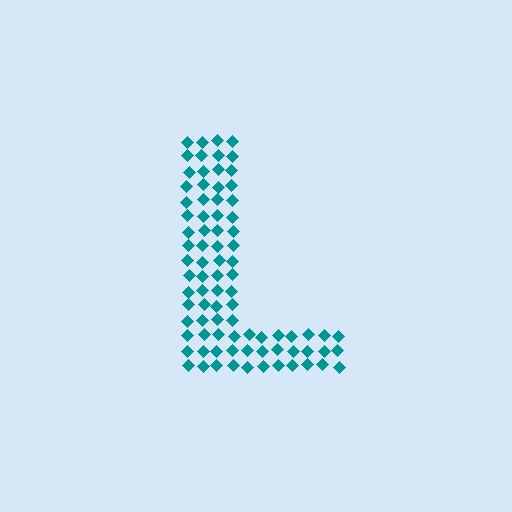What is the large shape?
The large shape is the letter L.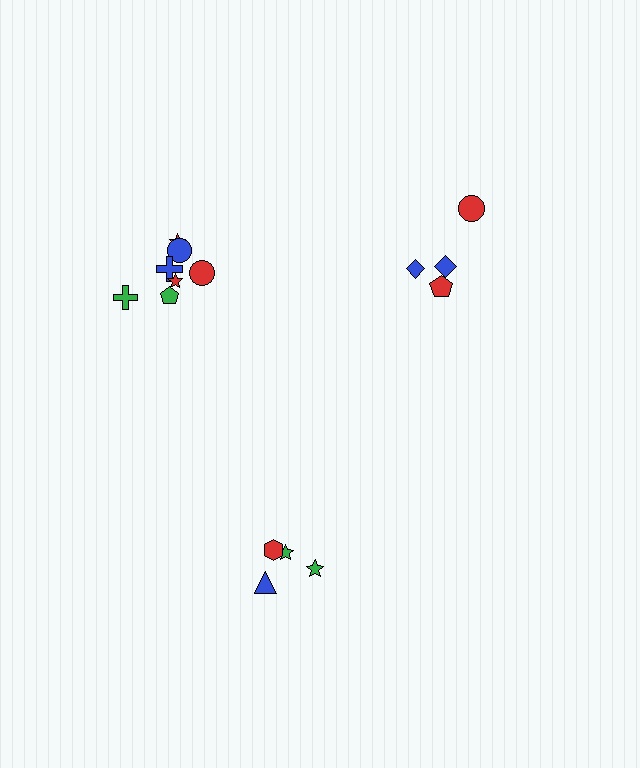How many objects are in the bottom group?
There are 4 objects.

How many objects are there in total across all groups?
There are 15 objects.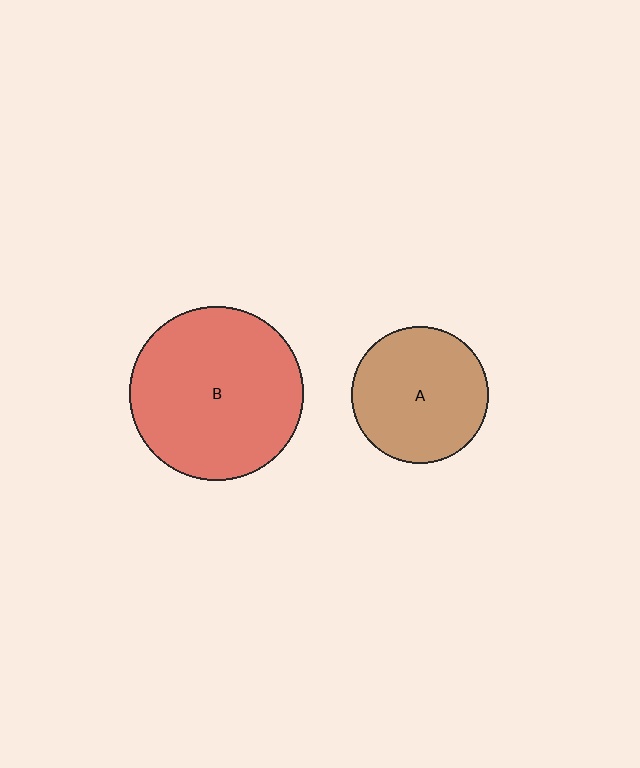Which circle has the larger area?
Circle B (red).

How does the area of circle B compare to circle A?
Approximately 1.6 times.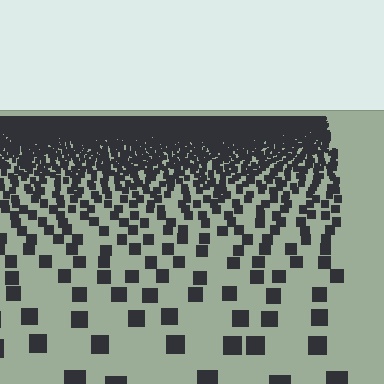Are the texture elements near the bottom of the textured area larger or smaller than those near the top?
Larger. Near the bottom, elements are closer to the viewer and appear at a bigger on-screen size.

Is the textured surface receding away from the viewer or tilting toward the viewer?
The surface is receding away from the viewer. Texture elements get smaller and denser toward the top.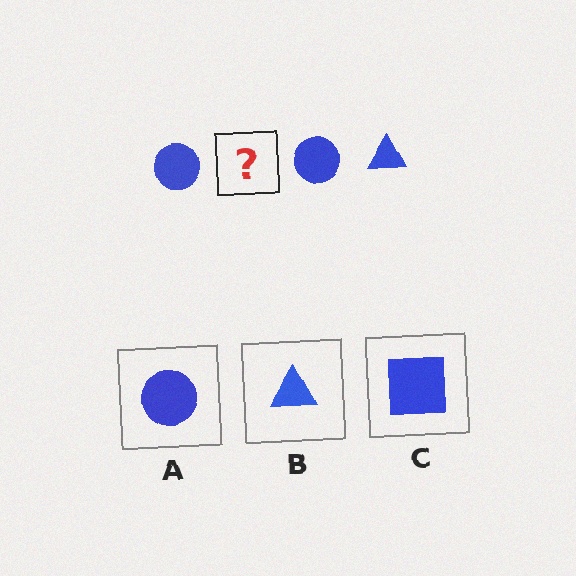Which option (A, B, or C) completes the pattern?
B.